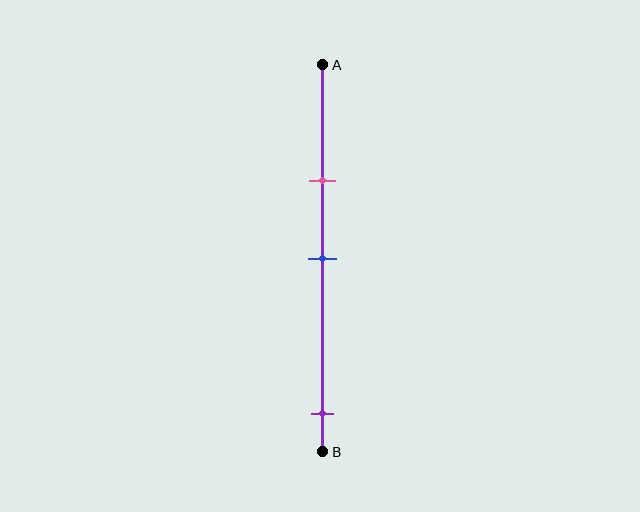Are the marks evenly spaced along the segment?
No, the marks are not evenly spaced.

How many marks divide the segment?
There are 3 marks dividing the segment.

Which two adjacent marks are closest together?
The pink and blue marks are the closest adjacent pair.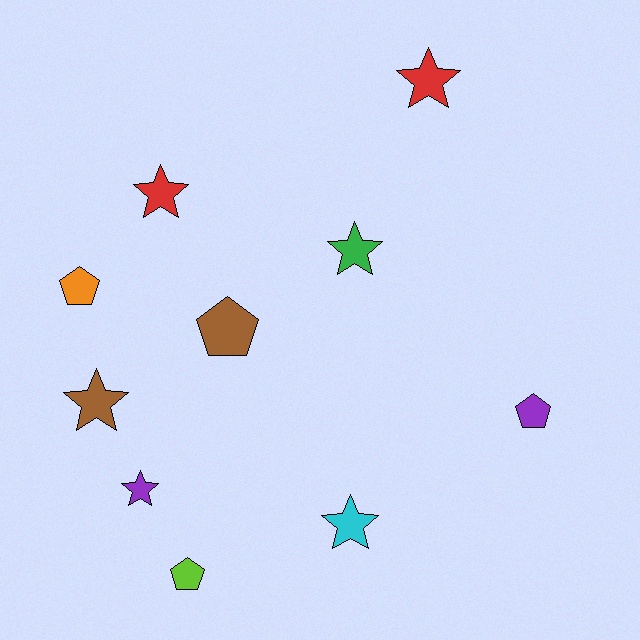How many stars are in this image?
There are 6 stars.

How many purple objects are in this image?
There are 2 purple objects.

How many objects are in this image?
There are 10 objects.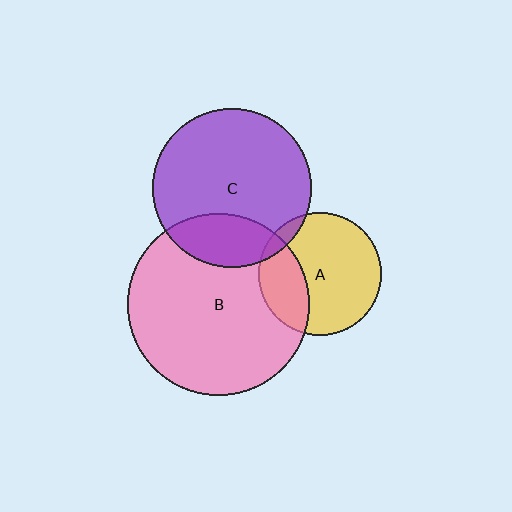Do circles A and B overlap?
Yes.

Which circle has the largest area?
Circle B (pink).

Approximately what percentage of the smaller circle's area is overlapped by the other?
Approximately 30%.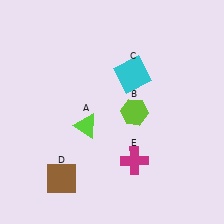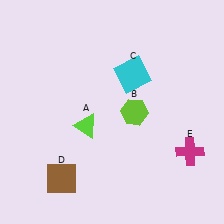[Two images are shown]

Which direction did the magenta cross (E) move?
The magenta cross (E) moved right.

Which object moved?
The magenta cross (E) moved right.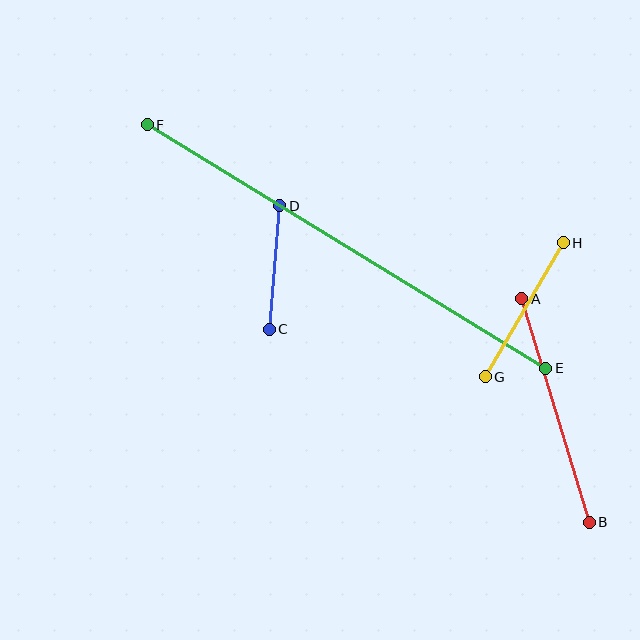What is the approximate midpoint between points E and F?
The midpoint is at approximately (347, 247) pixels.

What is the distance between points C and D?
The distance is approximately 124 pixels.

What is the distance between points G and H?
The distance is approximately 155 pixels.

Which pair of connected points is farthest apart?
Points E and F are farthest apart.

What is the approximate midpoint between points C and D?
The midpoint is at approximately (274, 268) pixels.